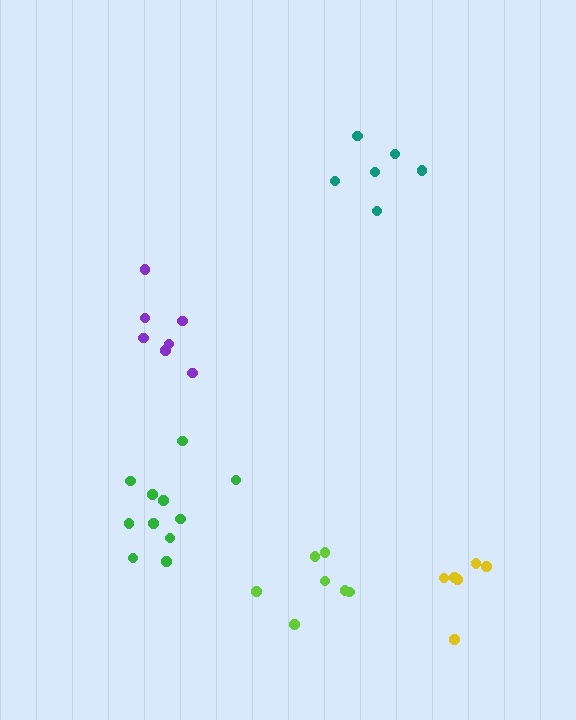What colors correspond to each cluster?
The clusters are colored: purple, lime, yellow, teal, green.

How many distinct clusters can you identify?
There are 5 distinct clusters.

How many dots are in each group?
Group 1: 7 dots, Group 2: 7 dots, Group 3: 6 dots, Group 4: 6 dots, Group 5: 11 dots (37 total).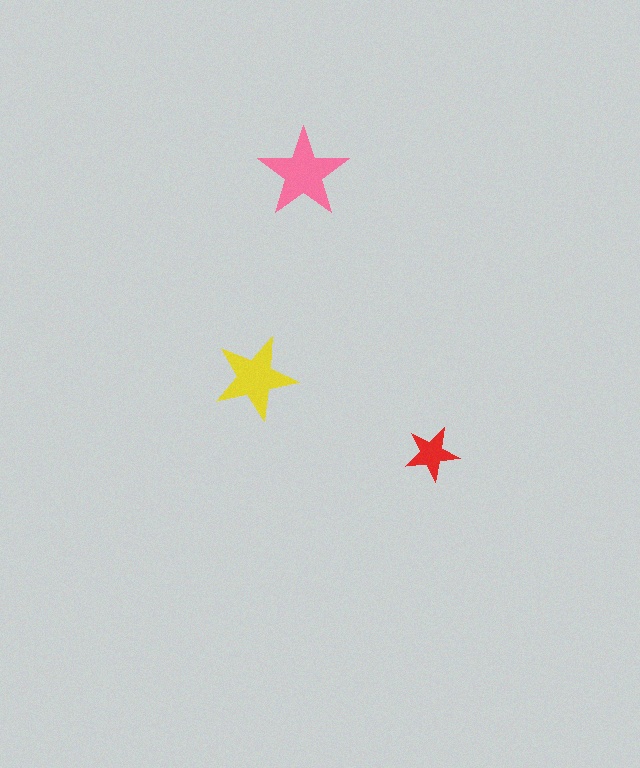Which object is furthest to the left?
The yellow star is leftmost.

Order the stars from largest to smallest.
the pink one, the yellow one, the red one.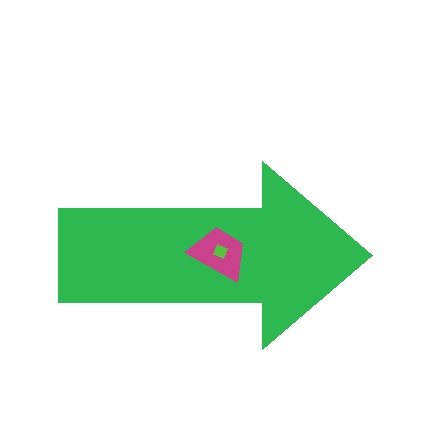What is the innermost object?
The lime diamond.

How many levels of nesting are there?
3.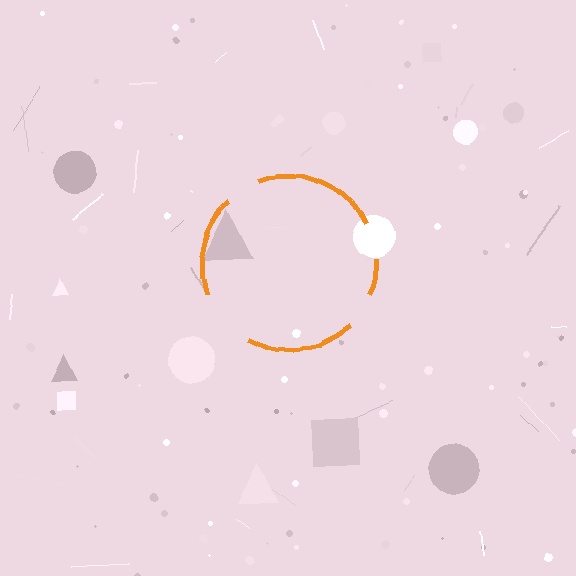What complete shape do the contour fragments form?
The contour fragments form a circle.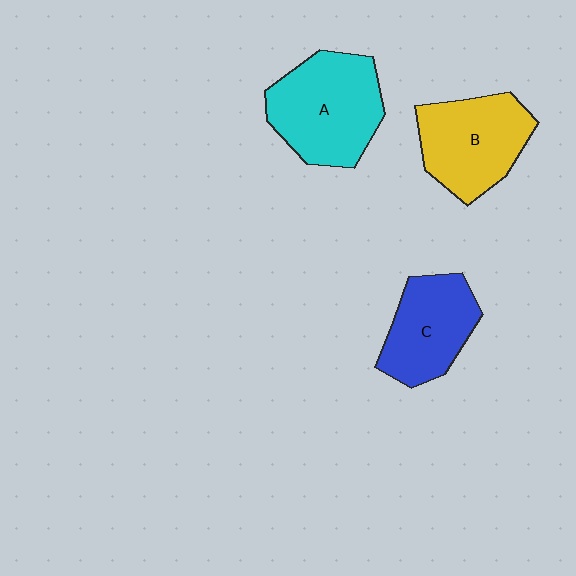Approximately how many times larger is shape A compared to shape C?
Approximately 1.3 times.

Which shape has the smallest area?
Shape C (blue).